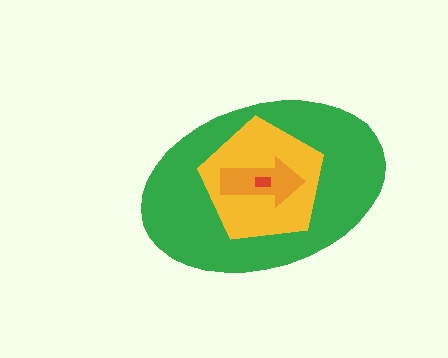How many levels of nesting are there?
4.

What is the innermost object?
The red rectangle.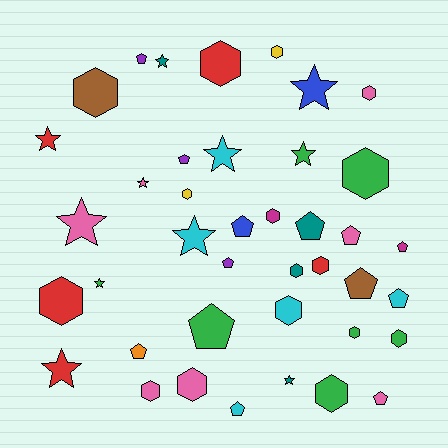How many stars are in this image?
There are 11 stars.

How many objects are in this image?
There are 40 objects.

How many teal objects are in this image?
There are 4 teal objects.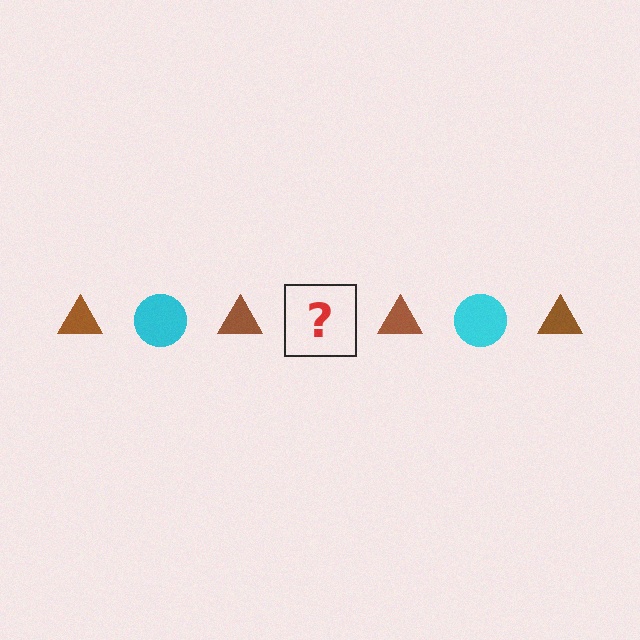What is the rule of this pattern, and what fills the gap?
The rule is that the pattern alternates between brown triangle and cyan circle. The gap should be filled with a cyan circle.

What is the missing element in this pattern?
The missing element is a cyan circle.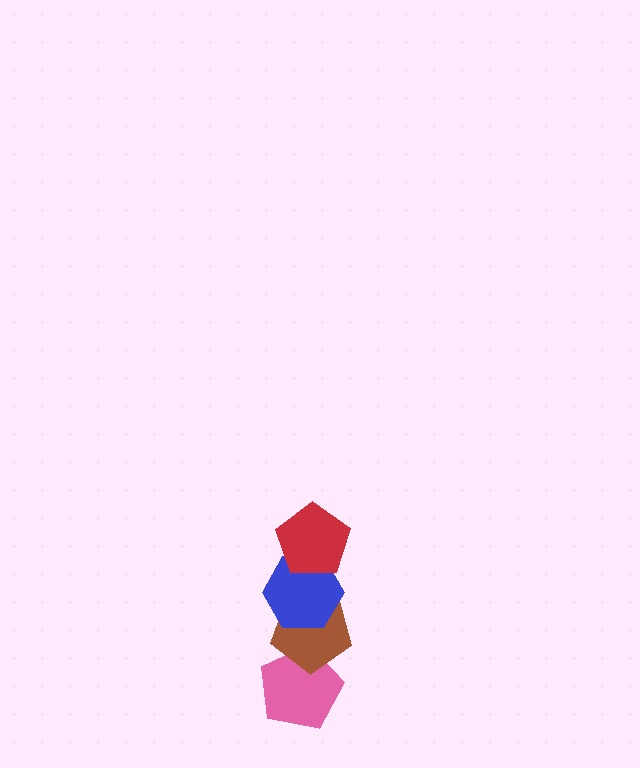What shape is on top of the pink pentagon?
The brown pentagon is on top of the pink pentagon.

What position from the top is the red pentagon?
The red pentagon is 1st from the top.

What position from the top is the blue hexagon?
The blue hexagon is 2nd from the top.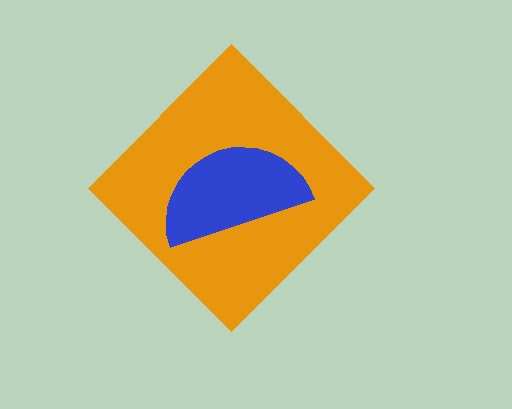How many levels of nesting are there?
2.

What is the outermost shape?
The orange diamond.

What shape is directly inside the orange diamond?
The blue semicircle.